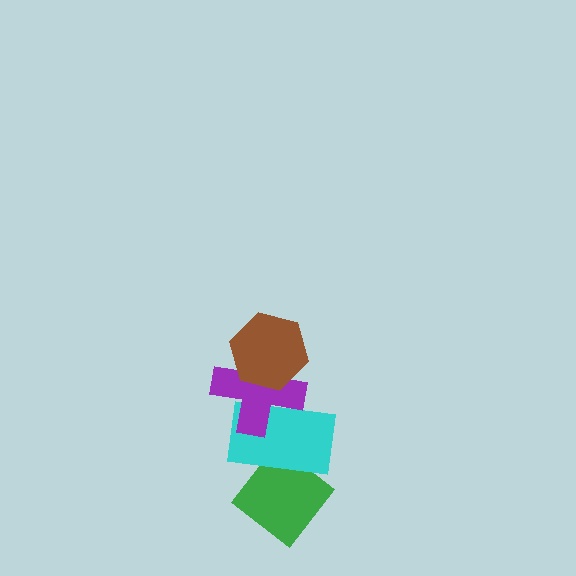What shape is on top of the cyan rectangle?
The purple cross is on top of the cyan rectangle.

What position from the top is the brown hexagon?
The brown hexagon is 1st from the top.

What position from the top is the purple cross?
The purple cross is 2nd from the top.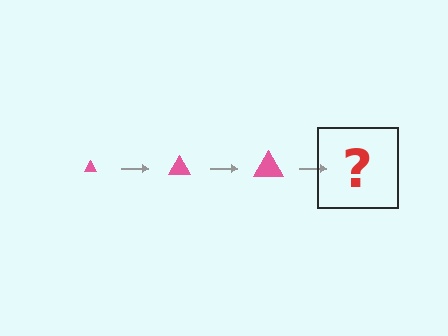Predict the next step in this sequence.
The next step is a pink triangle, larger than the previous one.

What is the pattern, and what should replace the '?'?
The pattern is that the triangle gets progressively larger each step. The '?' should be a pink triangle, larger than the previous one.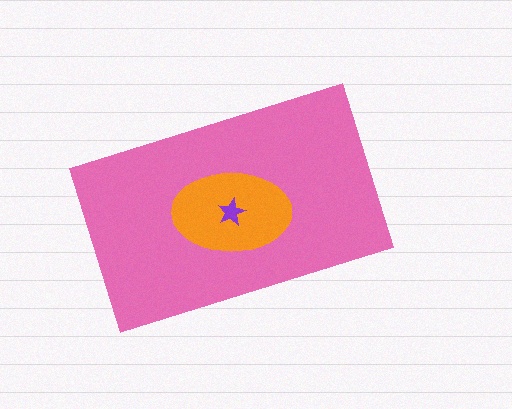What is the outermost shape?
The pink rectangle.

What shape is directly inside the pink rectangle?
The orange ellipse.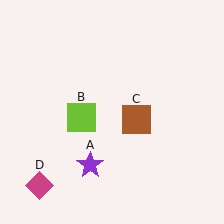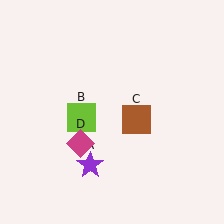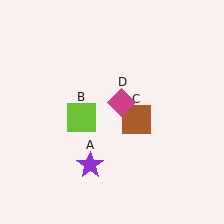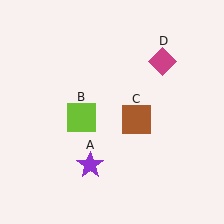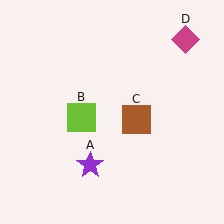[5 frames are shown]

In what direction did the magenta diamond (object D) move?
The magenta diamond (object D) moved up and to the right.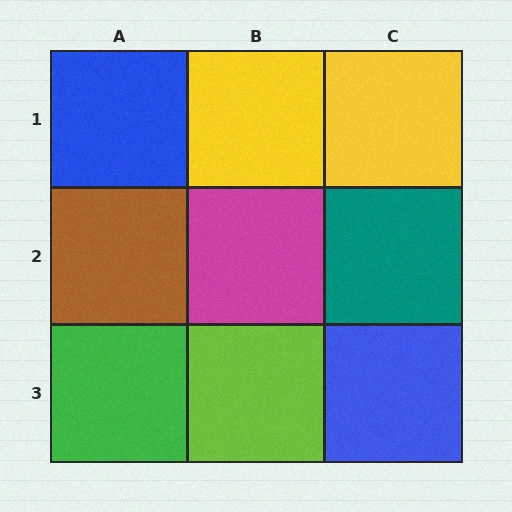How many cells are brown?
1 cell is brown.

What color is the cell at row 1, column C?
Yellow.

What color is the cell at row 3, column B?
Lime.